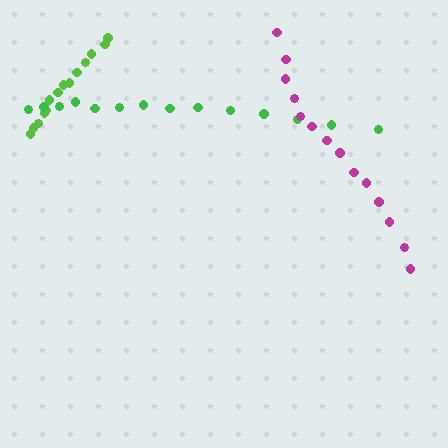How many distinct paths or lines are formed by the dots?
There are 3 distinct paths.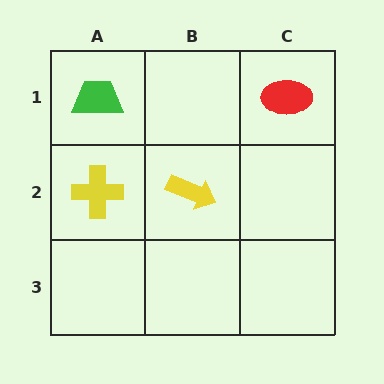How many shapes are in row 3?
0 shapes.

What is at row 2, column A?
A yellow cross.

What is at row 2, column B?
A yellow arrow.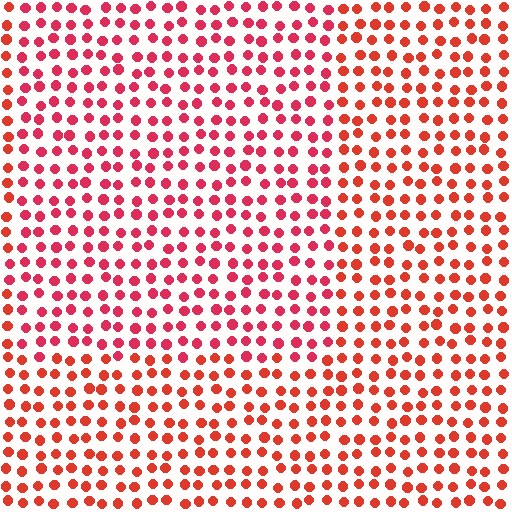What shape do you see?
I see a rectangle.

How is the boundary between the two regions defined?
The boundary is defined purely by a slight shift in hue (about 20 degrees). Spacing, size, and orientation are identical on both sides.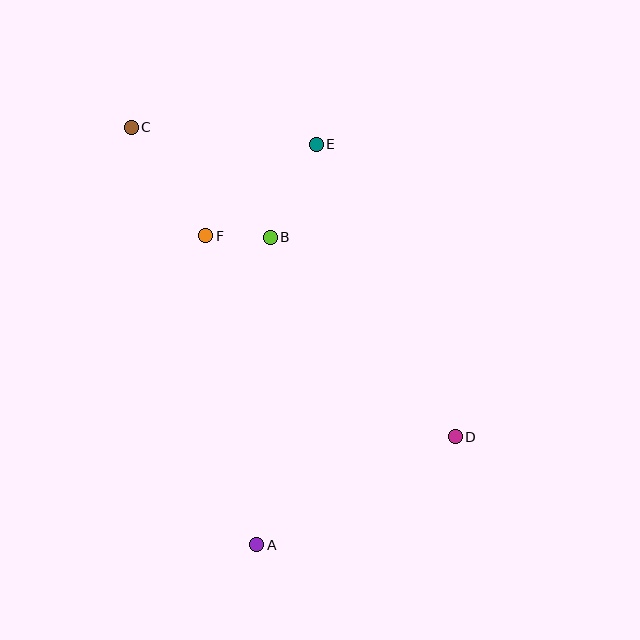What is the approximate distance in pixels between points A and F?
The distance between A and F is approximately 313 pixels.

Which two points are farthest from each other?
Points C and D are farthest from each other.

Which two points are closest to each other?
Points B and F are closest to each other.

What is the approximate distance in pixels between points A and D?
The distance between A and D is approximately 226 pixels.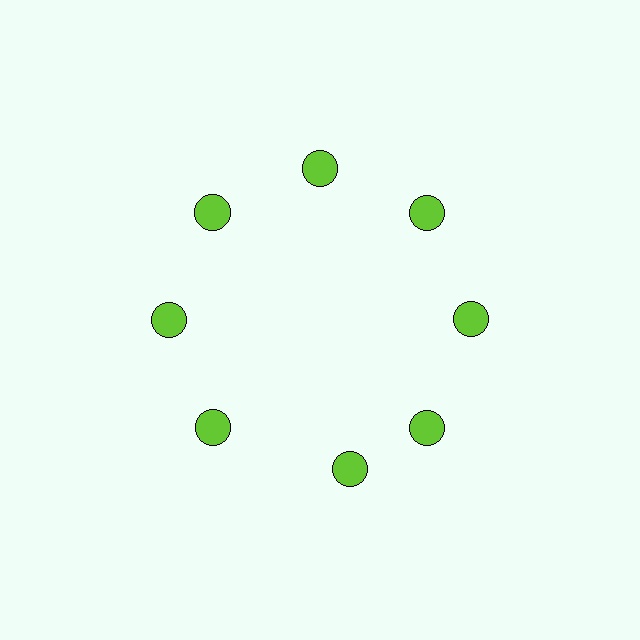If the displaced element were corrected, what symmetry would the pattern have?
It would have 8-fold rotational symmetry — the pattern would map onto itself every 45 degrees.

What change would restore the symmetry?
The symmetry would be restored by rotating it back into even spacing with its neighbors so that all 8 circles sit at equal angles and equal distance from the center.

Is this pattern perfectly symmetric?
No. The 8 lime circles are arranged in a ring, but one element near the 6 o'clock position is rotated out of alignment along the ring, breaking the 8-fold rotational symmetry.